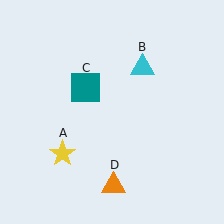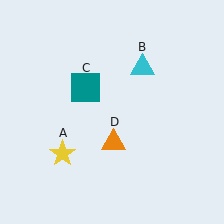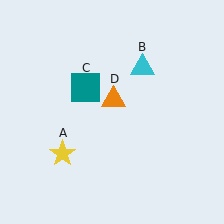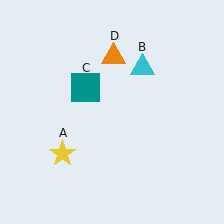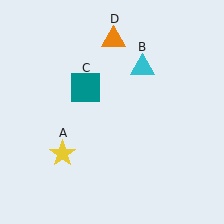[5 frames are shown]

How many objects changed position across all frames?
1 object changed position: orange triangle (object D).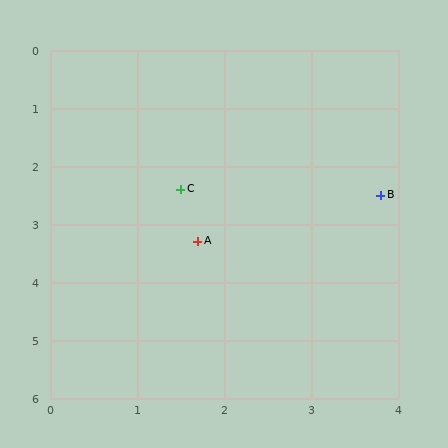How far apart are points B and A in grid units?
Points B and A are about 2.2 grid units apart.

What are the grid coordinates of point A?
Point A is at approximately (1.7, 3.3).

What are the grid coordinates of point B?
Point B is at approximately (3.8, 2.5).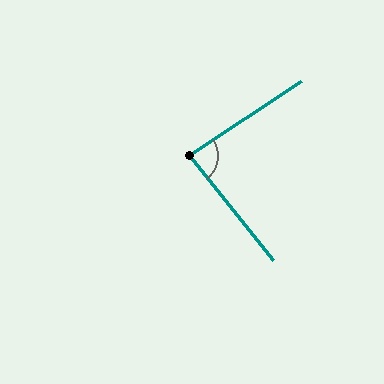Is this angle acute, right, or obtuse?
It is acute.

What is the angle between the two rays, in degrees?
Approximately 85 degrees.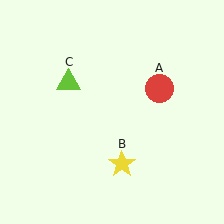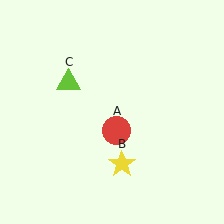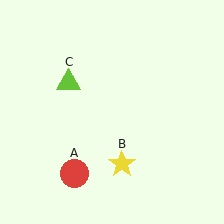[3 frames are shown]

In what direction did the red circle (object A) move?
The red circle (object A) moved down and to the left.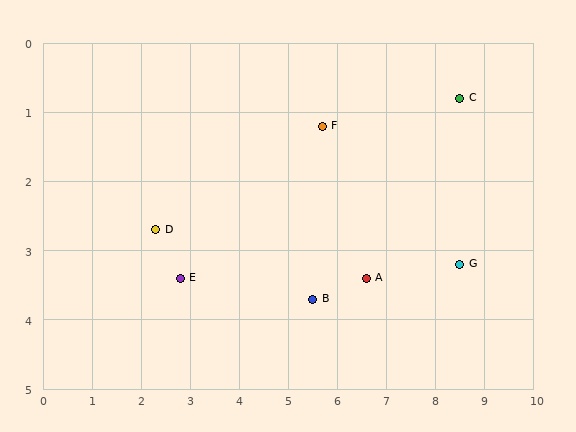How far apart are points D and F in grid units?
Points D and F are about 3.7 grid units apart.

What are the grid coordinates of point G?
Point G is at approximately (8.5, 3.2).